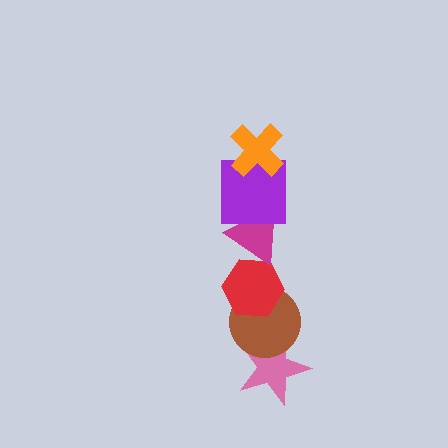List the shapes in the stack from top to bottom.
From top to bottom: the orange cross, the purple square, the magenta triangle, the red hexagon, the brown circle, the pink star.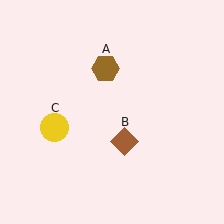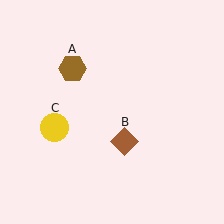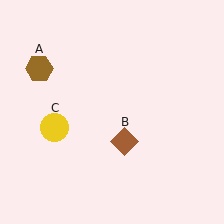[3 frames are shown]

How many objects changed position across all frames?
1 object changed position: brown hexagon (object A).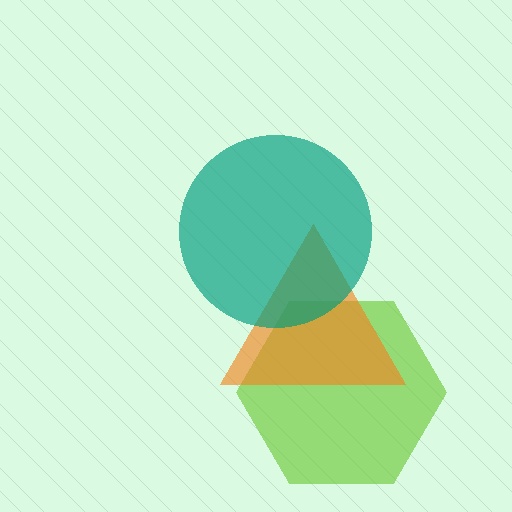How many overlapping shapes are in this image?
There are 3 overlapping shapes in the image.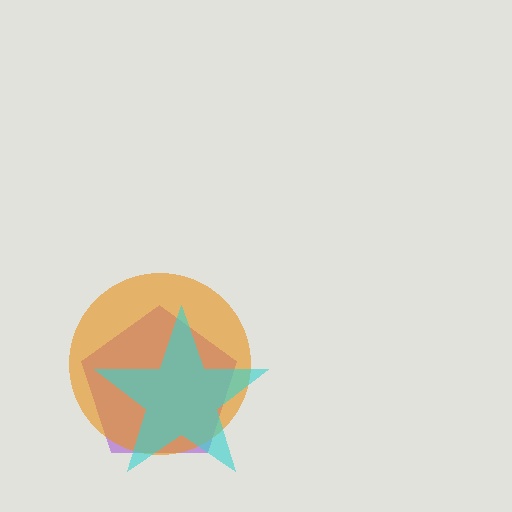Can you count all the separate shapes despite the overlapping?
Yes, there are 3 separate shapes.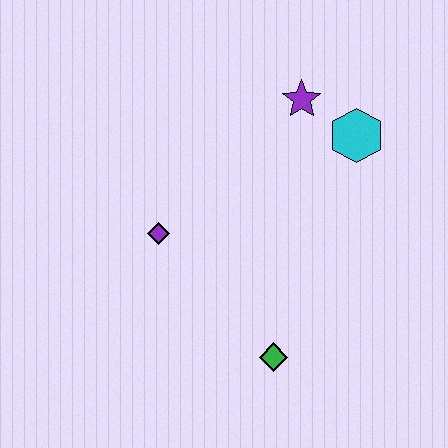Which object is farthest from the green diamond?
The purple star is farthest from the green diamond.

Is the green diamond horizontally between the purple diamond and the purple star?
Yes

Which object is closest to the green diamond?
The purple diamond is closest to the green diamond.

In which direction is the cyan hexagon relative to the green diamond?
The cyan hexagon is above the green diamond.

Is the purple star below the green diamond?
No